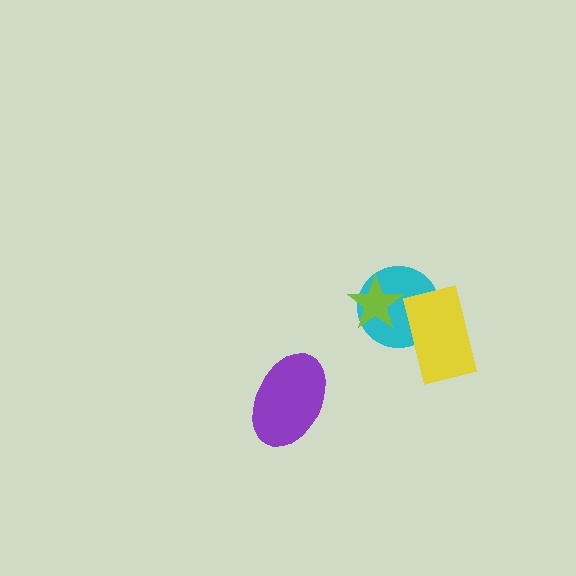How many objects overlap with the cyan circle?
2 objects overlap with the cyan circle.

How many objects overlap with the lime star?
1 object overlaps with the lime star.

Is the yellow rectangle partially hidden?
No, no other shape covers it.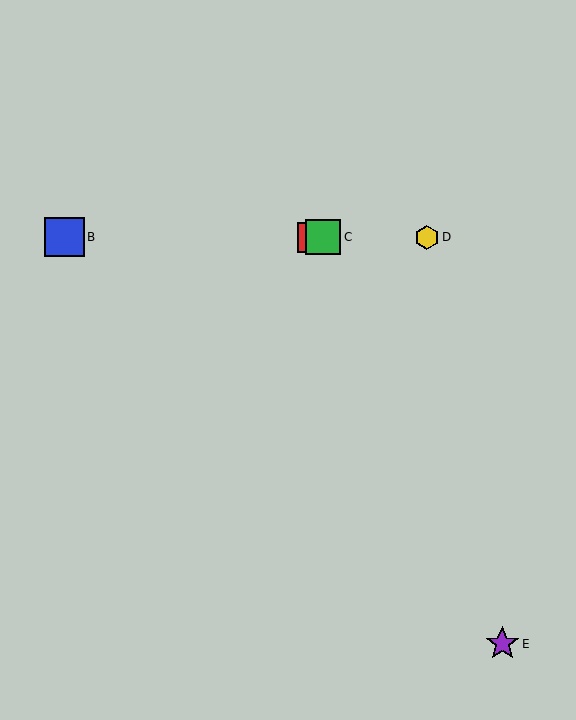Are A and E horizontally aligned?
No, A is at y≈237 and E is at y≈644.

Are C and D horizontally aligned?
Yes, both are at y≈237.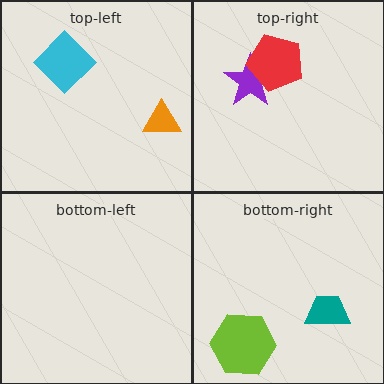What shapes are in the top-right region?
The purple star, the red pentagon.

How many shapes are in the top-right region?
2.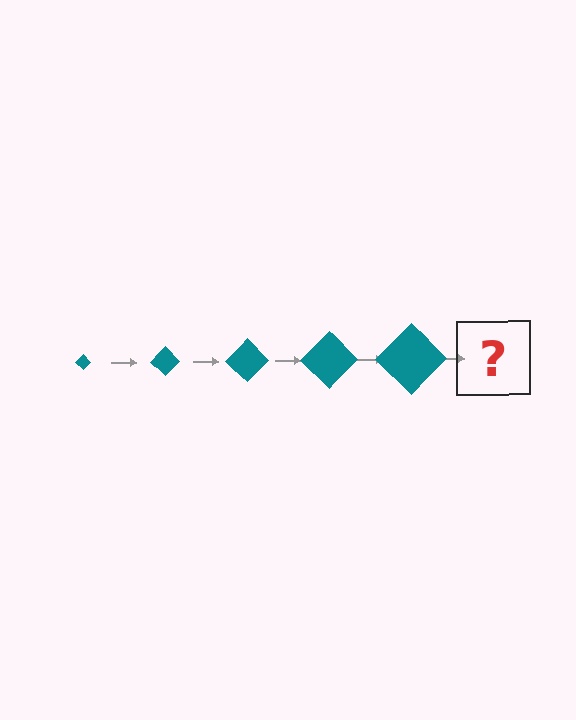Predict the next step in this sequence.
The next step is a teal diamond, larger than the previous one.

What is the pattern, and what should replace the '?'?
The pattern is that the diamond gets progressively larger each step. The '?' should be a teal diamond, larger than the previous one.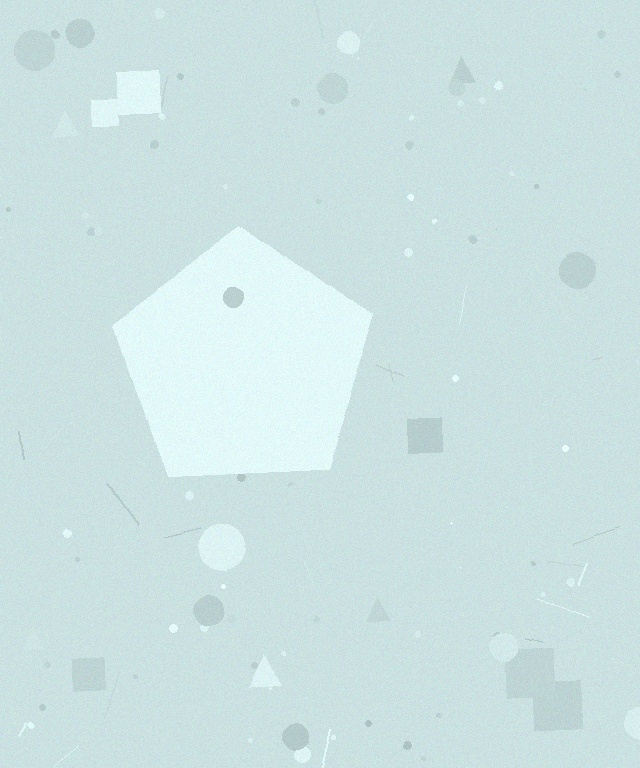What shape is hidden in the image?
A pentagon is hidden in the image.